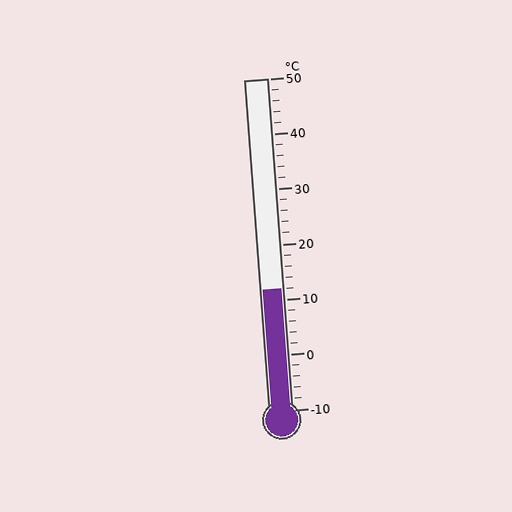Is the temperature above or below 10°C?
The temperature is above 10°C.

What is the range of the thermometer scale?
The thermometer scale ranges from -10°C to 50°C.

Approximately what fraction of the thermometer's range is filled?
The thermometer is filled to approximately 35% of its range.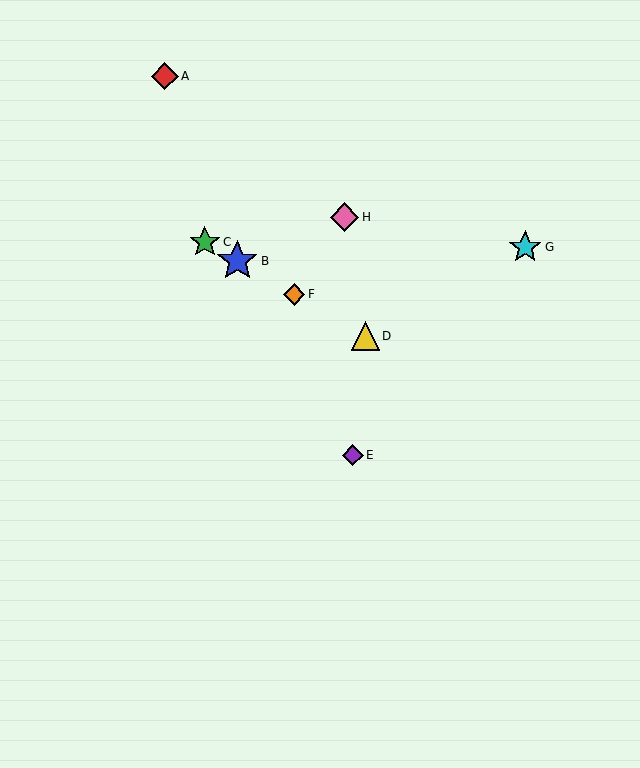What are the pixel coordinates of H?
Object H is at (344, 217).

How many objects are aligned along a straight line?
4 objects (B, C, D, F) are aligned along a straight line.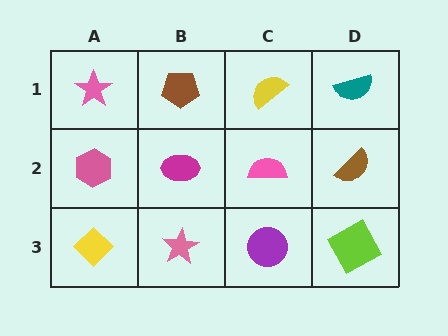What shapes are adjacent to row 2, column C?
A yellow semicircle (row 1, column C), a purple circle (row 3, column C), a magenta ellipse (row 2, column B), a brown semicircle (row 2, column D).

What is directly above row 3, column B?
A magenta ellipse.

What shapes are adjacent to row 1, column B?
A magenta ellipse (row 2, column B), a pink star (row 1, column A), a yellow semicircle (row 1, column C).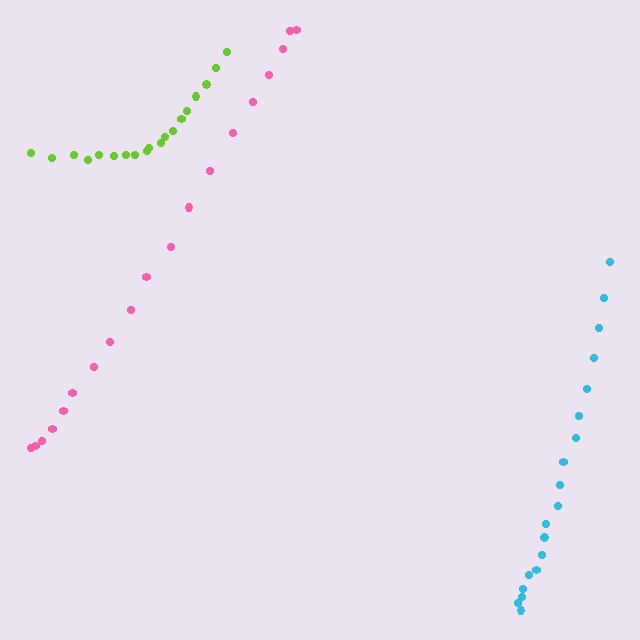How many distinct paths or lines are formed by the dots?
There are 3 distinct paths.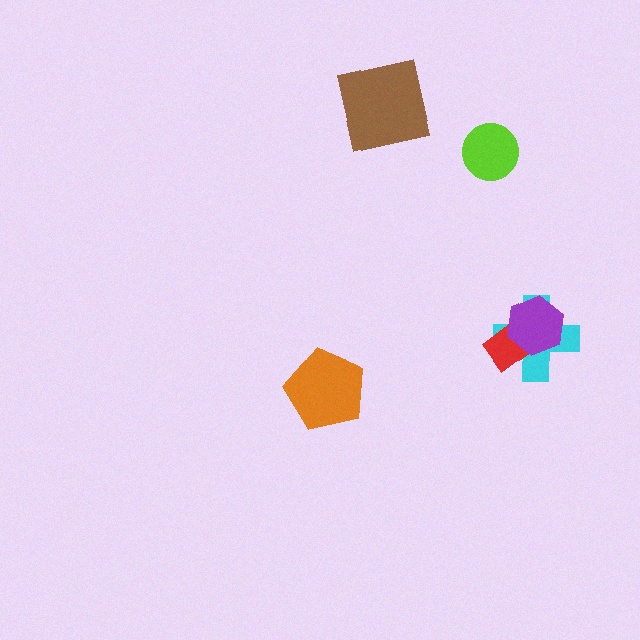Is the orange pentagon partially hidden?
No, no other shape covers it.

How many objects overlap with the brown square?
0 objects overlap with the brown square.